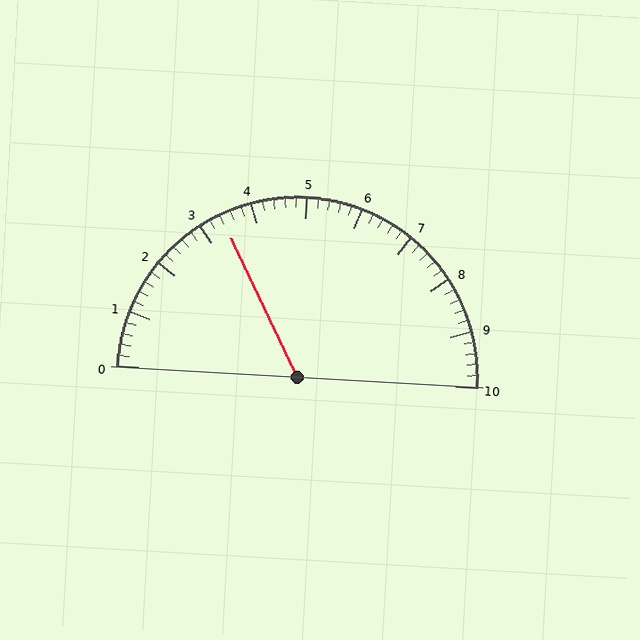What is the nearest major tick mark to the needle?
The nearest major tick mark is 3.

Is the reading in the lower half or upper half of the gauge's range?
The reading is in the lower half of the range (0 to 10).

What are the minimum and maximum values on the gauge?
The gauge ranges from 0 to 10.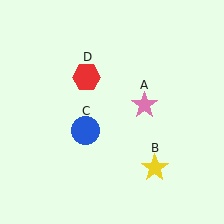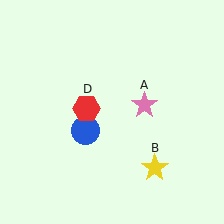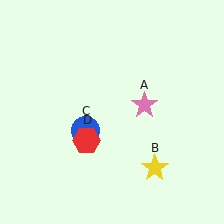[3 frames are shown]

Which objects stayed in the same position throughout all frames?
Pink star (object A) and yellow star (object B) and blue circle (object C) remained stationary.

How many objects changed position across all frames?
1 object changed position: red hexagon (object D).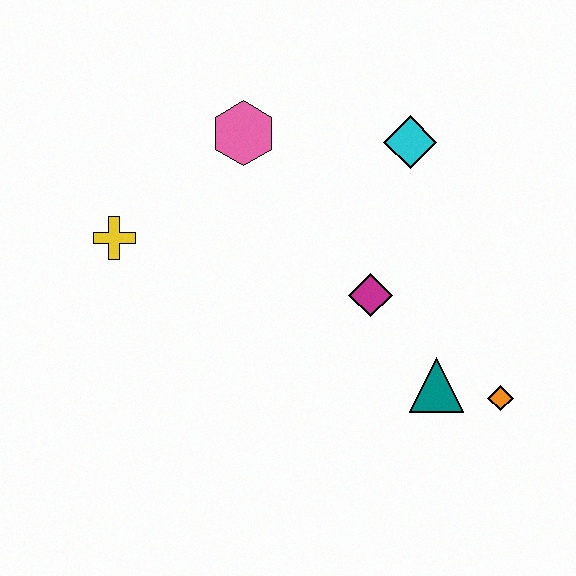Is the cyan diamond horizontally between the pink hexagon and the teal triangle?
Yes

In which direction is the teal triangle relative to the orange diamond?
The teal triangle is to the left of the orange diamond.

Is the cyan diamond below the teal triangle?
No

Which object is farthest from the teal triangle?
The yellow cross is farthest from the teal triangle.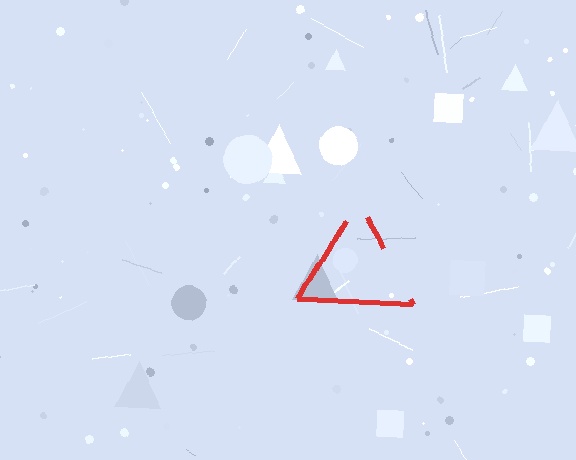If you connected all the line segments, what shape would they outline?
They would outline a triangle.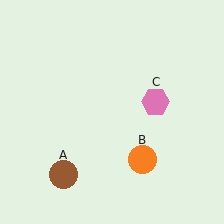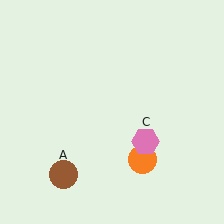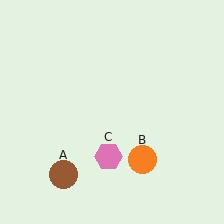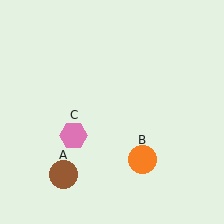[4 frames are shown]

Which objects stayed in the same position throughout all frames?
Brown circle (object A) and orange circle (object B) remained stationary.